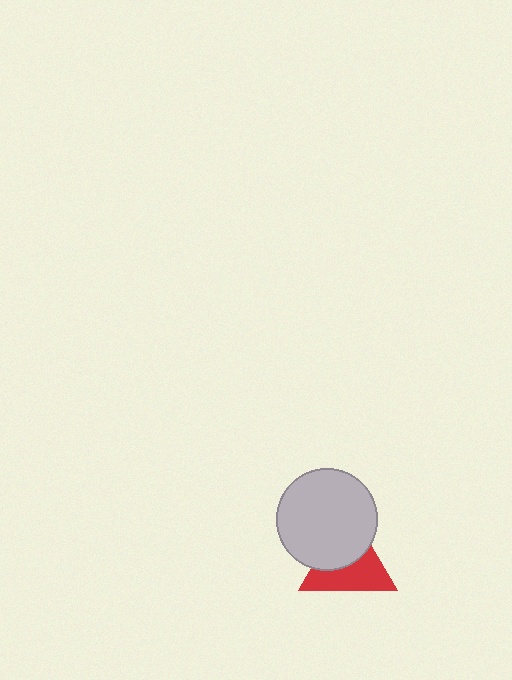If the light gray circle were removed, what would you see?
You would see the complete red triangle.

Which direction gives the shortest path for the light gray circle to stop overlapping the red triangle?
Moving toward the upper-left gives the shortest separation.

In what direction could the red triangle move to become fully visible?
The red triangle could move toward the lower-right. That would shift it out from behind the light gray circle entirely.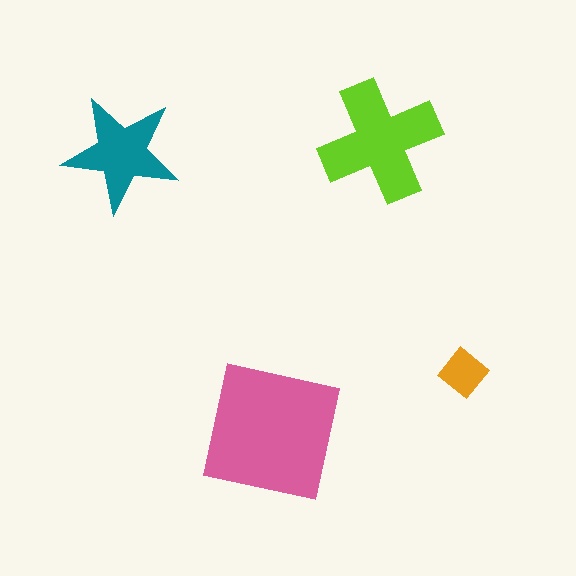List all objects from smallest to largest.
The orange diamond, the teal star, the lime cross, the pink square.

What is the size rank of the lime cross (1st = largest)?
2nd.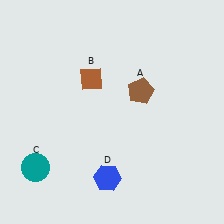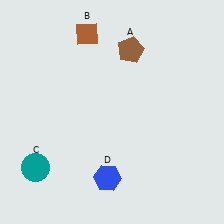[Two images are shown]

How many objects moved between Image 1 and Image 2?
2 objects moved between the two images.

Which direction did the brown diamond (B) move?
The brown diamond (B) moved up.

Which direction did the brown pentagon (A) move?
The brown pentagon (A) moved up.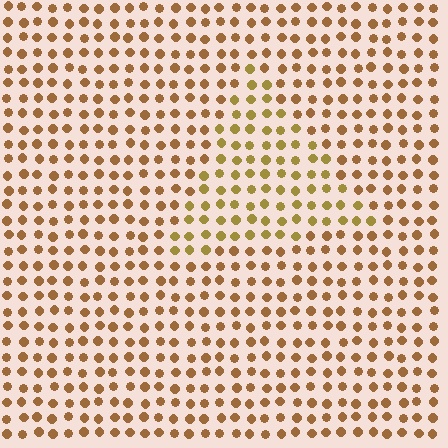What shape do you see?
I see a triangle.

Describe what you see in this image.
The image is filled with small brown elements in a uniform arrangement. A triangle-shaped region is visible where the elements are tinted to a slightly different hue, forming a subtle color boundary.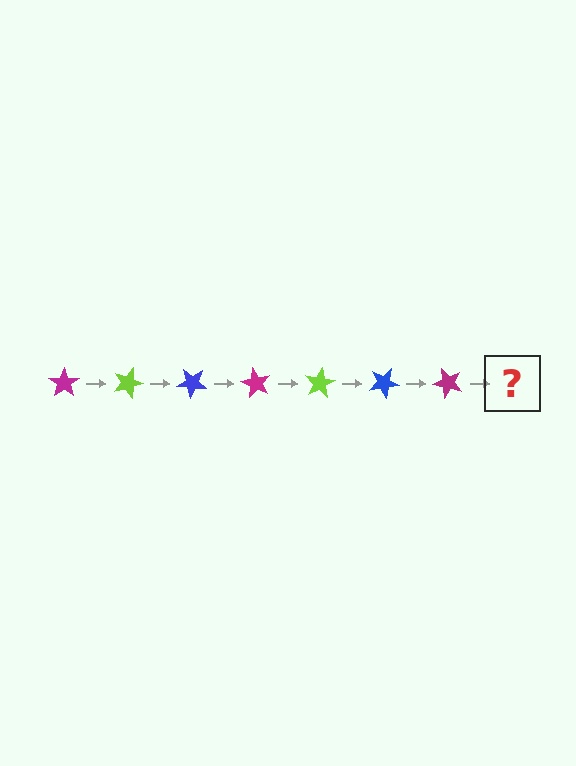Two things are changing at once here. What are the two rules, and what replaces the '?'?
The two rules are that it rotates 20 degrees each step and the color cycles through magenta, lime, and blue. The '?' should be a lime star, rotated 140 degrees from the start.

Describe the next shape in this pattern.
It should be a lime star, rotated 140 degrees from the start.